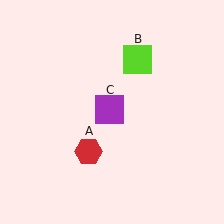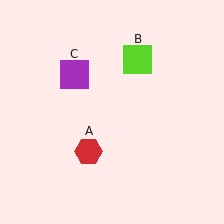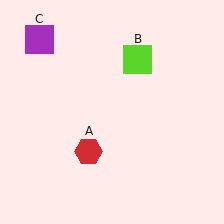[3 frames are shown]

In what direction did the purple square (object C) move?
The purple square (object C) moved up and to the left.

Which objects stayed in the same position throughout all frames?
Red hexagon (object A) and lime square (object B) remained stationary.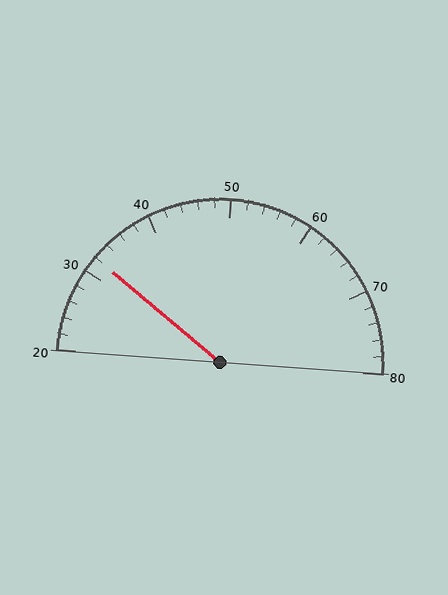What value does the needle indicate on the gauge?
The needle indicates approximately 32.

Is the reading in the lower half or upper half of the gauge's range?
The reading is in the lower half of the range (20 to 80).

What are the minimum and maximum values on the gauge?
The gauge ranges from 20 to 80.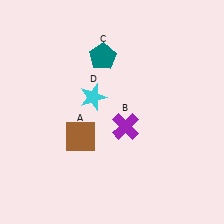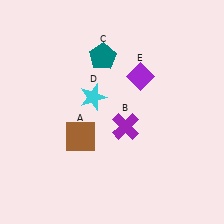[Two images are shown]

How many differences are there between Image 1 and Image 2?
There is 1 difference between the two images.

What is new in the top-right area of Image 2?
A purple diamond (E) was added in the top-right area of Image 2.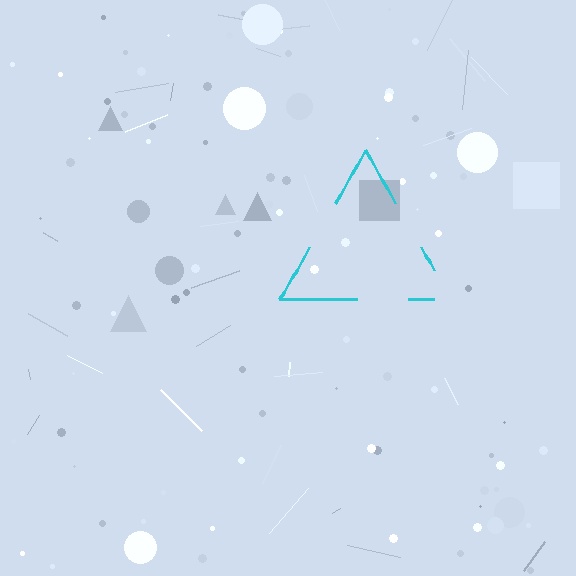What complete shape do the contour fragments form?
The contour fragments form a triangle.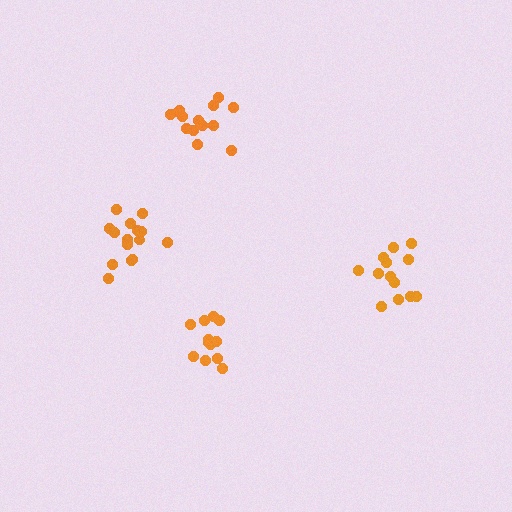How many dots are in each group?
Group 1: 15 dots, Group 2: 13 dots, Group 3: 12 dots, Group 4: 16 dots (56 total).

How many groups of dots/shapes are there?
There are 4 groups.